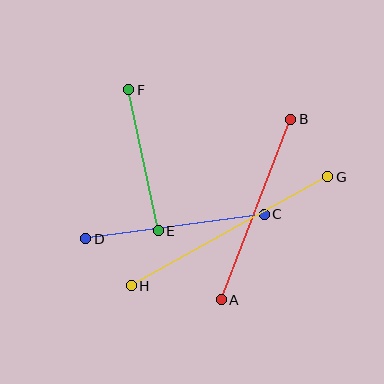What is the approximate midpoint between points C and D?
The midpoint is at approximately (175, 227) pixels.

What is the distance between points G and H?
The distance is approximately 225 pixels.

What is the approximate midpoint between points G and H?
The midpoint is at approximately (230, 231) pixels.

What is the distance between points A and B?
The distance is approximately 193 pixels.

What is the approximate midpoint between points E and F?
The midpoint is at approximately (143, 160) pixels.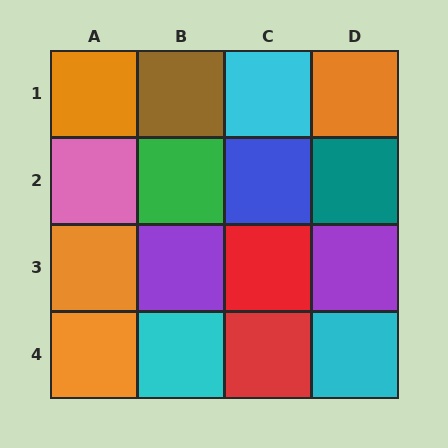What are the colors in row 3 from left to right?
Orange, purple, red, purple.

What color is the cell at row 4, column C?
Red.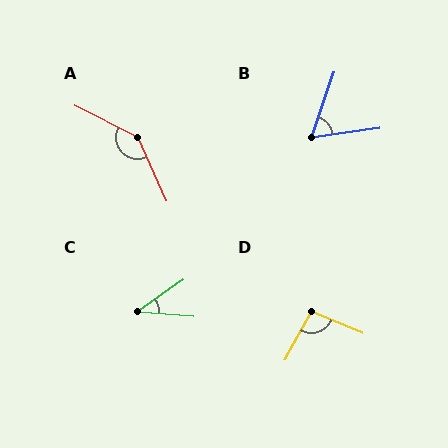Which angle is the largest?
A, at approximately 140 degrees.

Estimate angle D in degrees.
Approximately 97 degrees.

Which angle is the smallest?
C, at approximately 40 degrees.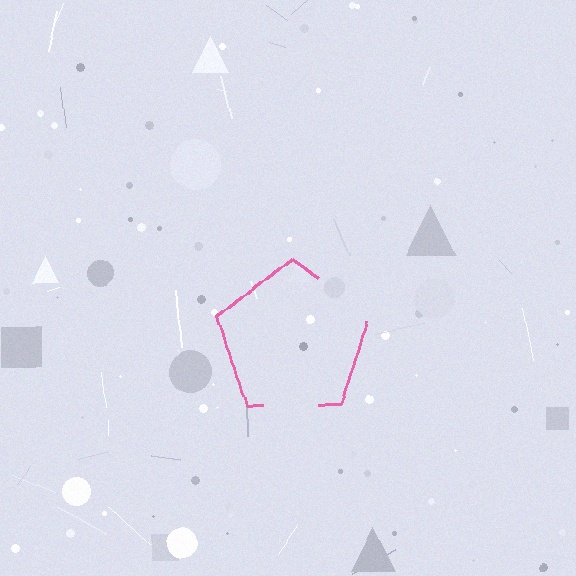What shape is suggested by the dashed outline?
The dashed outline suggests a pentagon.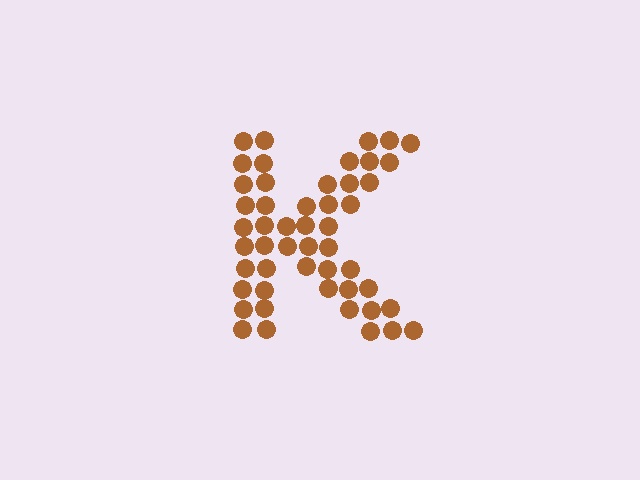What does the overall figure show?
The overall figure shows the letter K.